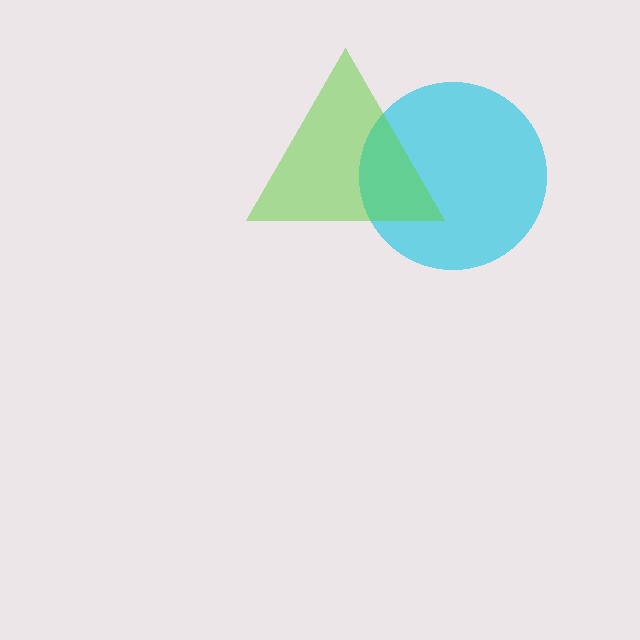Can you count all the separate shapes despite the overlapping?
Yes, there are 2 separate shapes.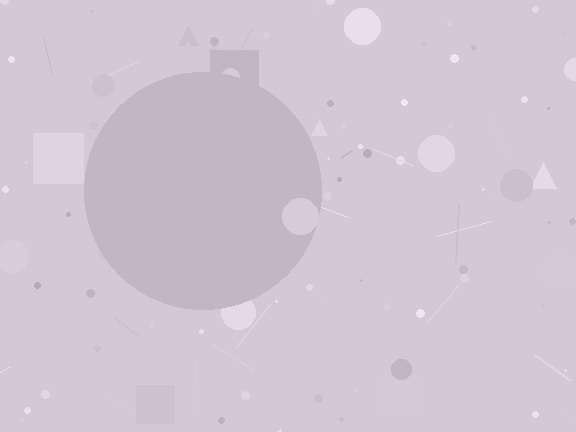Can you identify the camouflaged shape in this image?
The camouflaged shape is a circle.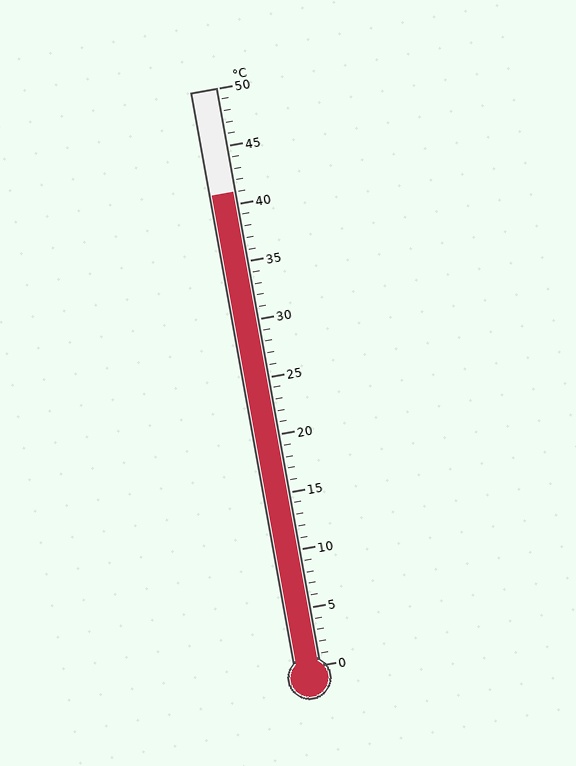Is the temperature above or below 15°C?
The temperature is above 15°C.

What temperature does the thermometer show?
The thermometer shows approximately 41°C.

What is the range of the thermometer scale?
The thermometer scale ranges from 0°C to 50°C.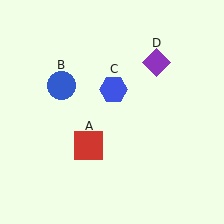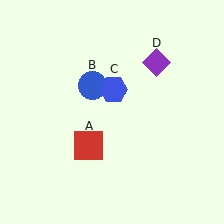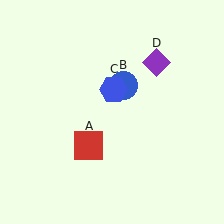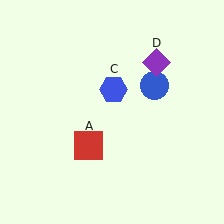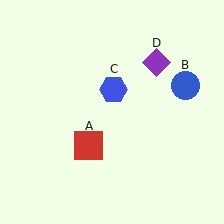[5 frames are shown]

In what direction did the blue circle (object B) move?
The blue circle (object B) moved right.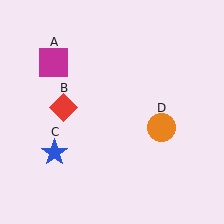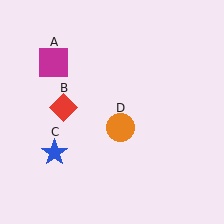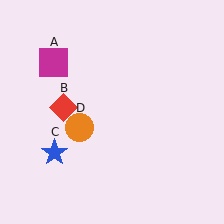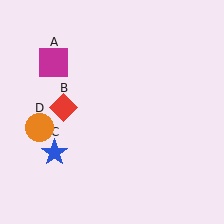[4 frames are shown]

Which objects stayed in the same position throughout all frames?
Magenta square (object A) and red diamond (object B) and blue star (object C) remained stationary.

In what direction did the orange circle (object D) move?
The orange circle (object D) moved left.